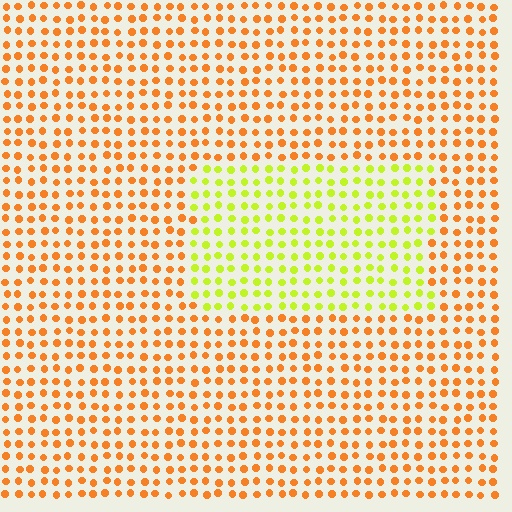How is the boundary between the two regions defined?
The boundary is defined purely by a slight shift in hue (about 49 degrees). Spacing, size, and orientation are identical on both sides.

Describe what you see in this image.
The image is filled with small orange elements in a uniform arrangement. A rectangle-shaped region is visible where the elements are tinted to a slightly different hue, forming a subtle color boundary.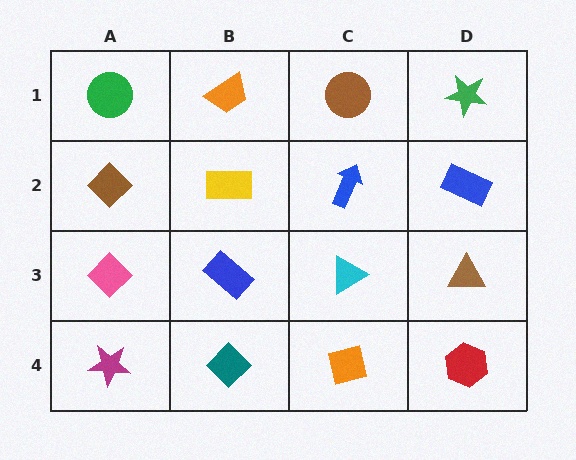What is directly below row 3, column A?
A magenta star.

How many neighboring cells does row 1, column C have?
3.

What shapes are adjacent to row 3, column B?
A yellow rectangle (row 2, column B), a teal diamond (row 4, column B), a pink diamond (row 3, column A), a cyan triangle (row 3, column C).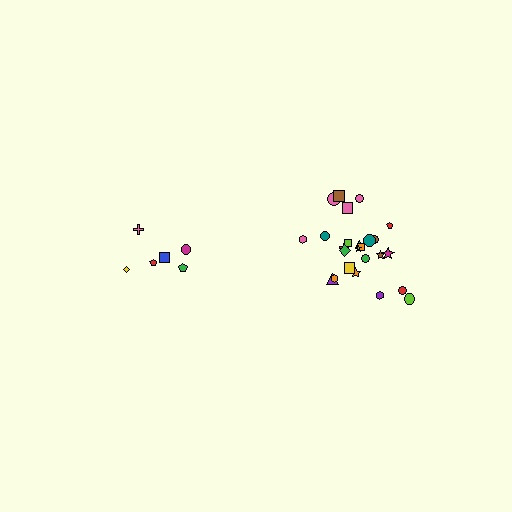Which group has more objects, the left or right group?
The right group.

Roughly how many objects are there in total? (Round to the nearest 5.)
Roughly 30 objects in total.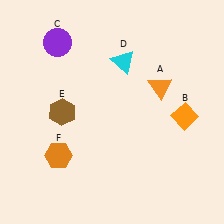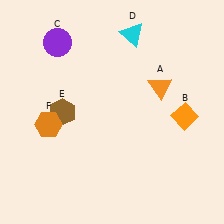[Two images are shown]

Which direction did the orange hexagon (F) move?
The orange hexagon (F) moved up.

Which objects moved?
The objects that moved are: the cyan triangle (D), the orange hexagon (F).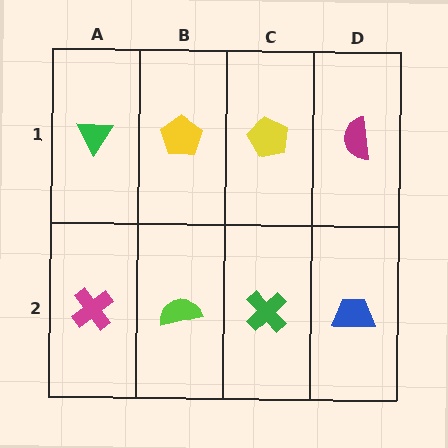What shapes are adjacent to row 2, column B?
A yellow pentagon (row 1, column B), a magenta cross (row 2, column A), a green cross (row 2, column C).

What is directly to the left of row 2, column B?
A magenta cross.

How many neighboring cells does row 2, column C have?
3.